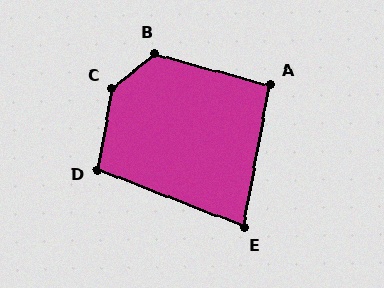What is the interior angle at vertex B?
Approximately 126 degrees (obtuse).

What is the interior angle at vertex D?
Approximately 102 degrees (obtuse).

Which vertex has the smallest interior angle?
E, at approximately 79 degrees.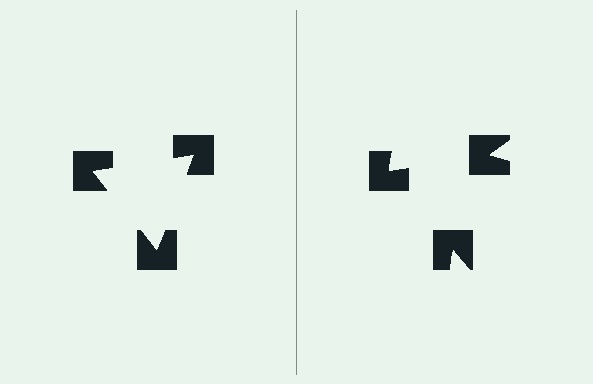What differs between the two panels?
The notched squares are positioned identically on both sides; only the wedge orientations differ. On the left they align to a triangle; on the right they are misaligned.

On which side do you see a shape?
An illusory triangle appears on the left side. On the right side the wedge cuts are rotated, so no coherent shape forms.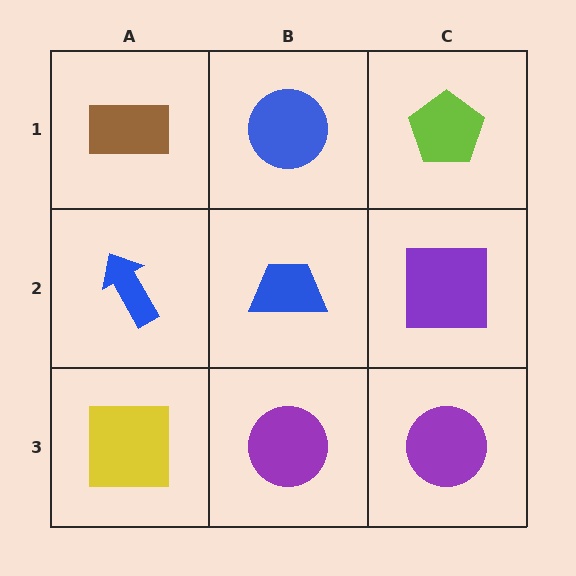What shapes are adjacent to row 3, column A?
A blue arrow (row 2, column A), a purple circle (row 3, column B).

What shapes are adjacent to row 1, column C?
A purple square (row 2, column C), a blue circle (row 1, column B).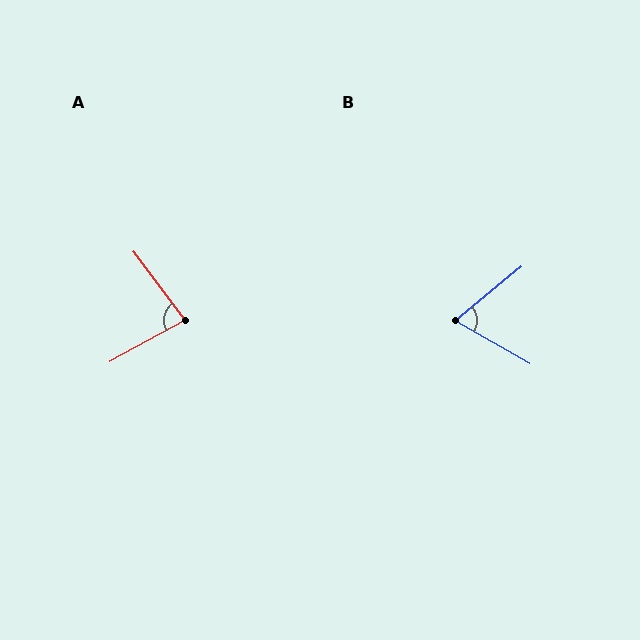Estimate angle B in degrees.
Approximately 69 degrees.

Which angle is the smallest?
B, at approximately 69 degrees.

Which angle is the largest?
A, at approximately 82 degrees.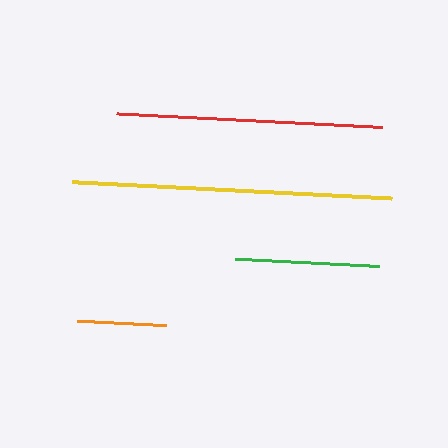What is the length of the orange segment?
The orange segment is approximately 88 pixels long.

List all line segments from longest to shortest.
From longest to shortest: yellow, red, green, orange.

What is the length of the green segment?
The green segment is approximately 143 pixels long.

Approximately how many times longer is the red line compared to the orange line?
The red line is approximately 3.0 times the length of the orange line.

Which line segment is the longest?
The yellow line is the longest at approximately 320 pixels.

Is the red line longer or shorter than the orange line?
The red line is longer than the orange line.